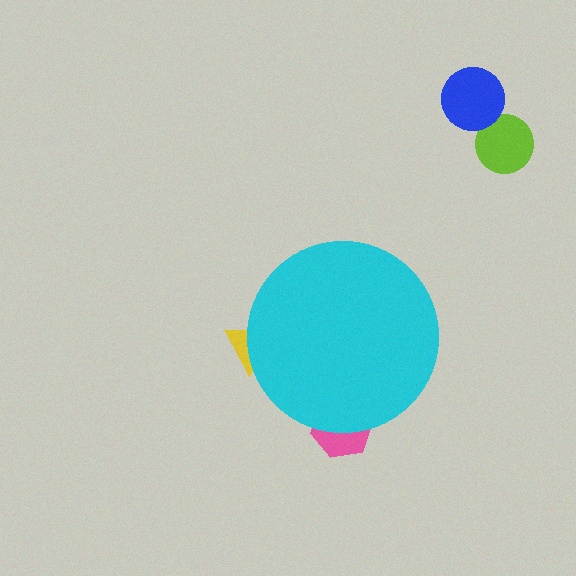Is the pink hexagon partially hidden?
Yes, the pink hexagon is partially hidden behind the cyan circle.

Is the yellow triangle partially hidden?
Yes, the yellow triangle is partially hidden behind the cyan circle.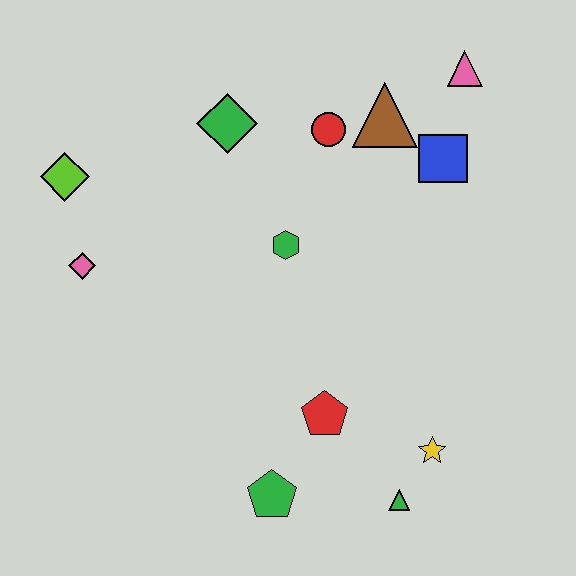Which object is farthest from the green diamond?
The green triangle is farthest from the green diamond.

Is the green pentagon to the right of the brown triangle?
No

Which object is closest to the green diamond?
The red circle is closest to the green diamond.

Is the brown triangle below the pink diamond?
No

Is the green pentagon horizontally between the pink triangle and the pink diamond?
Yes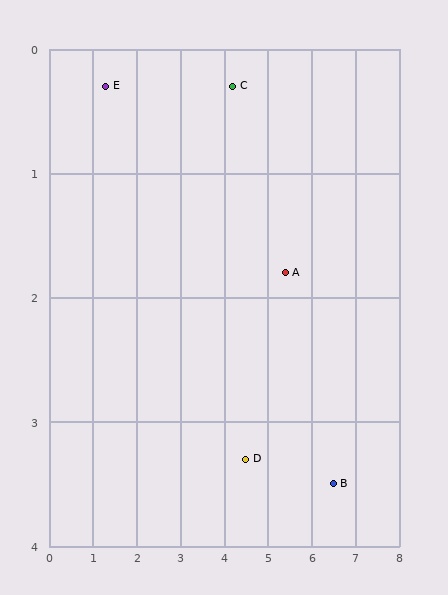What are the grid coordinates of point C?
Point C is at approximately (4.2, 0.3).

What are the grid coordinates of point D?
Point D is at approximately (4.5, 3.3).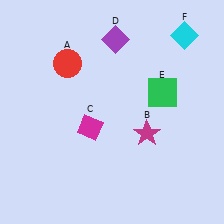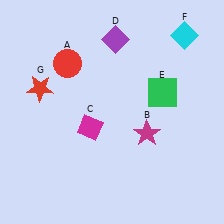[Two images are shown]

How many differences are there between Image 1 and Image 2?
There is 1 difference between the two images.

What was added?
A red star (G) was added in Image 2.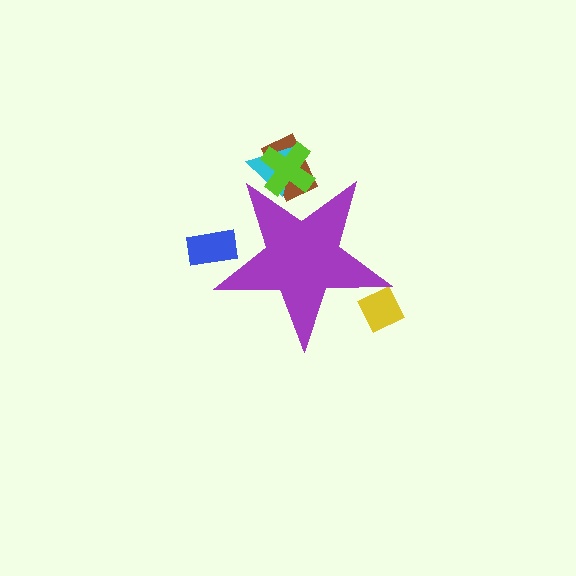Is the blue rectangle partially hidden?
Yes, the blue rectangle is partially hidden behind the purple star.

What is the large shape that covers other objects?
A purple star.